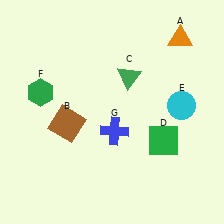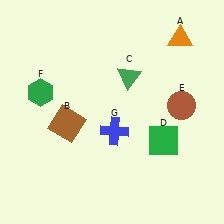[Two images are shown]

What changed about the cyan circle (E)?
In Image 1, E is cyan. In Image 2, it changed to brown.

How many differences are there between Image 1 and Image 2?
There is 1 difference between the two images.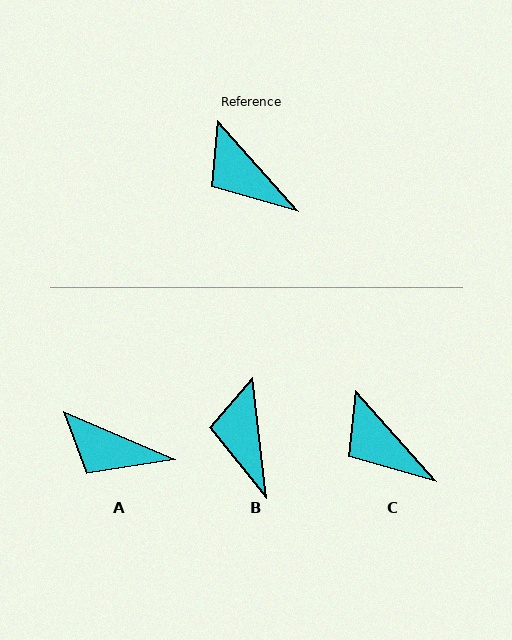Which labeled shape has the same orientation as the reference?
C.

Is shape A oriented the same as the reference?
No, it is off by about 26 degrees.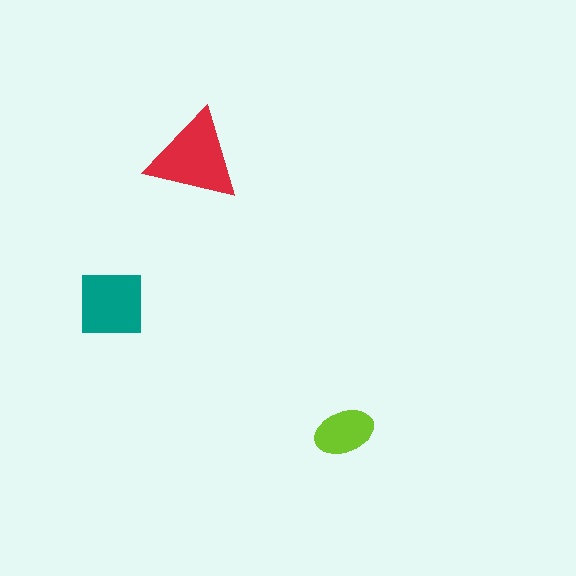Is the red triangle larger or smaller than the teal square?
Larger.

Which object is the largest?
The red triangle.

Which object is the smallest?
The lime ellipse.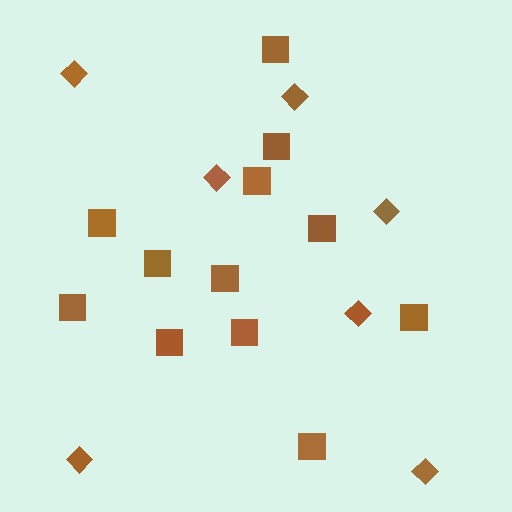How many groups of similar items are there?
There are 2 groups: one group of diamonds (7) and one group of squares (12).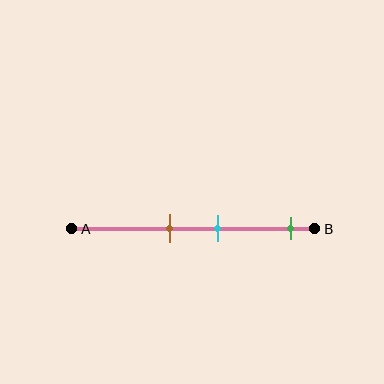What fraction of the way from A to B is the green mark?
The green mark is approximately 90% (0.9) of the way from A to B.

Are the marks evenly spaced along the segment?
No, the marks are not evenly spaced.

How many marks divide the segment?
There are 3 marks dividing the segment.